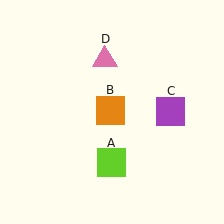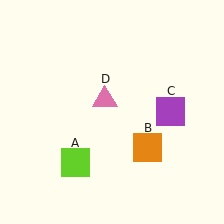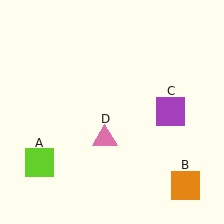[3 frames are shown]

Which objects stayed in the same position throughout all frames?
Purple square (object C) remained stationary.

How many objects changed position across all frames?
3 objects changed position: lime square (object A), orange square (object B), pink triangle (object D).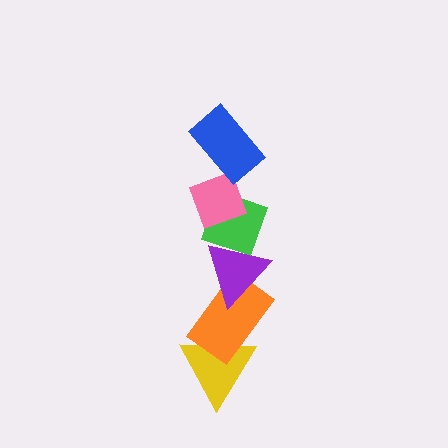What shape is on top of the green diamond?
The pink diamond is on top of the green diamond.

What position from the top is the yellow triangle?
The yellow triangle is 6th from the top.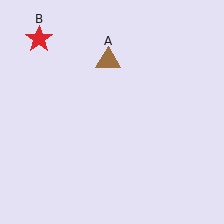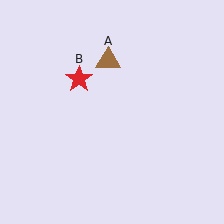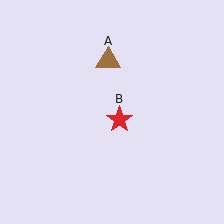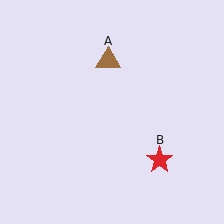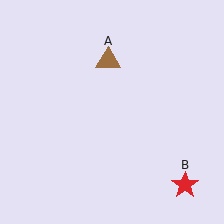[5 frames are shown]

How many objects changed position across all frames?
1 object changed position: red star (object B).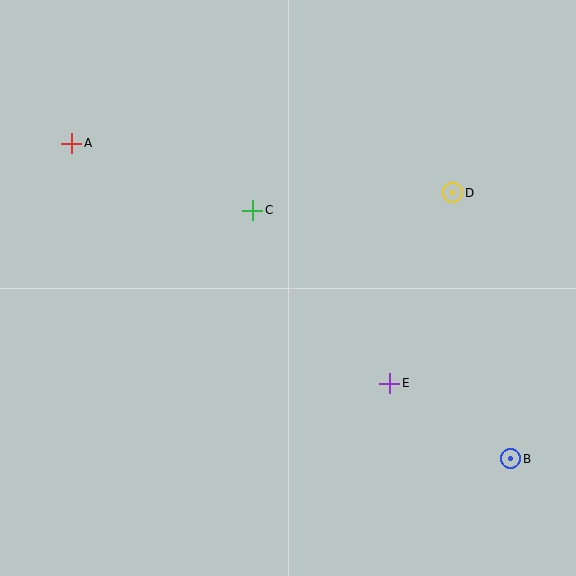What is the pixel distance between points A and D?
The distance between A and D is 384 pixels.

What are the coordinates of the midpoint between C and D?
The midpoint between C and D is at (353, 201).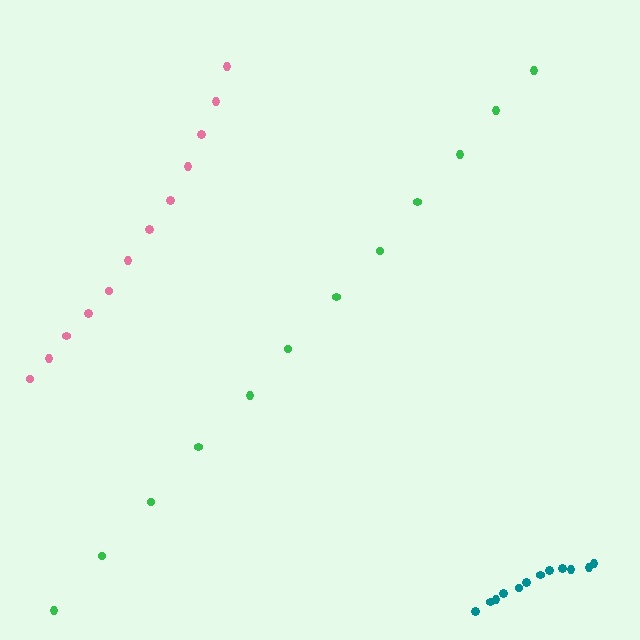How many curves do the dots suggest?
There are 3 distinct paths.